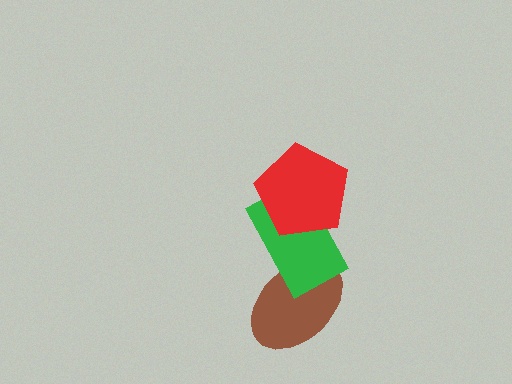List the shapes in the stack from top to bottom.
From top to bottom: the red pentagon, the green rectangle, the brown ellipse.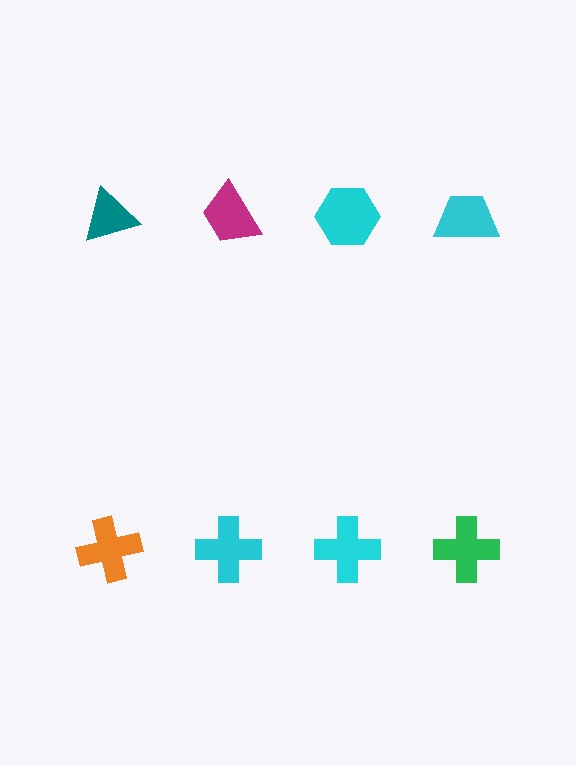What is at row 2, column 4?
A green cross.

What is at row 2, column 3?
A cyan cross.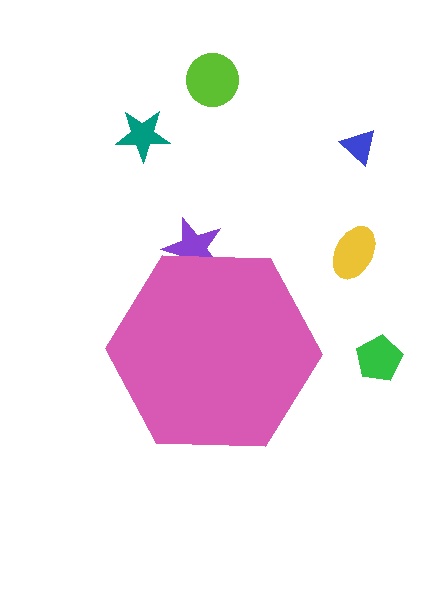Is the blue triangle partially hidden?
No, the blue triangle is fully visible.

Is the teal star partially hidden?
No, the teal star is fully visible.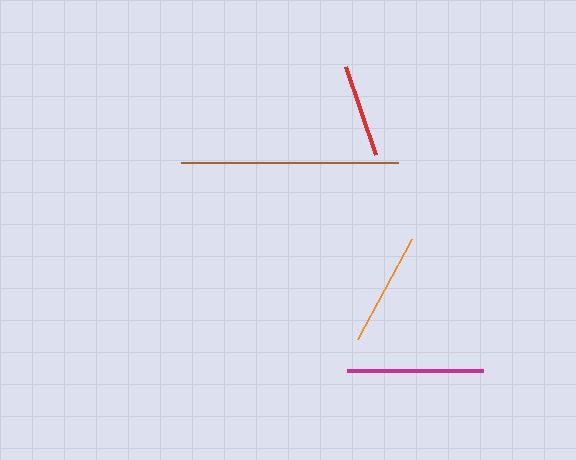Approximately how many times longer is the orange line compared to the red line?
The orange line is approximately 1.2 times the length of the red line.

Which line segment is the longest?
The brown line is the longest at approximately 217 pixels.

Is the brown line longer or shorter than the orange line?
The brown line is longer than the orange line.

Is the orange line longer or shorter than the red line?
The orange line is longer than the red line.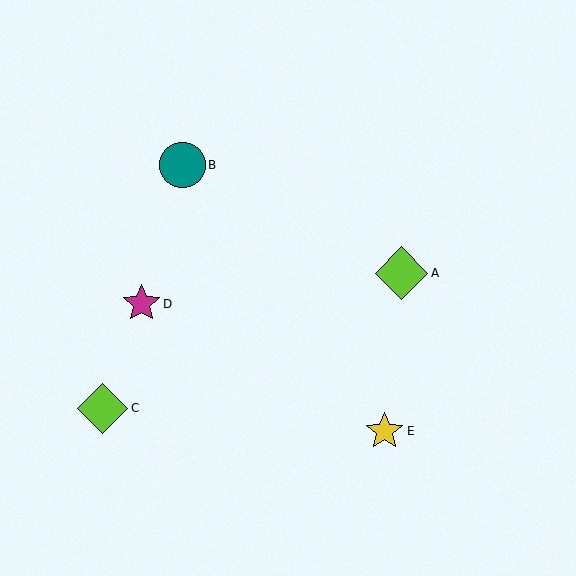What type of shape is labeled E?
Shape E is a yellow star.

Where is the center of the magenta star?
The center of the magenta star is at (141, 304).